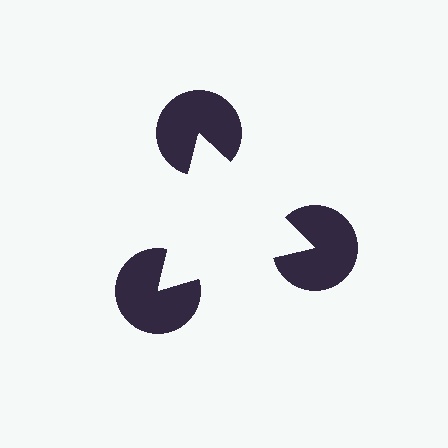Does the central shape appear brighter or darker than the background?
It typically appears slightly brighter than the background, even though no actual brightness change is drawn.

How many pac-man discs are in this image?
There are 3 — one at each vertex of the illusory triangle.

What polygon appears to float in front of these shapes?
An illusory triangle — its edges are inferred from the aligned wedge cuts in the pac-man discs, not physically drawn.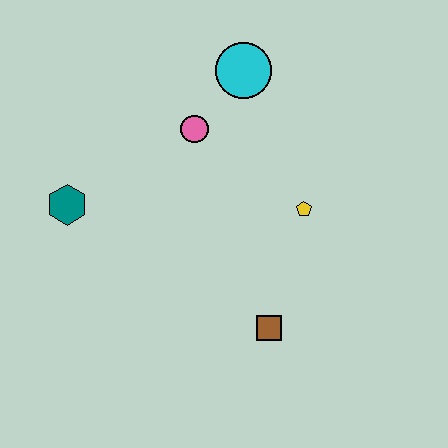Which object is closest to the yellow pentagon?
The brown square is closest to the yellow pentagon.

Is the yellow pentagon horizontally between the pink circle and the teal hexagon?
No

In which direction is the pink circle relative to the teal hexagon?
The pink circle is to the right of the teal hexagon.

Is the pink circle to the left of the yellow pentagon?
Yes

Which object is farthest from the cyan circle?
The brown square is farthest from the cyan circle.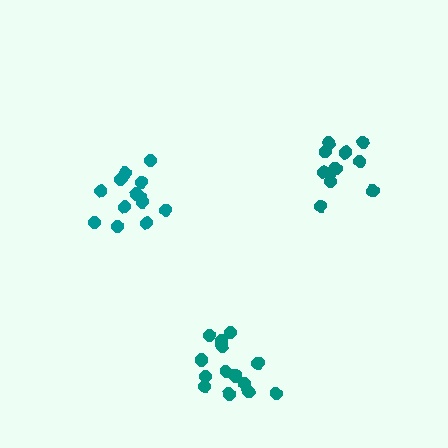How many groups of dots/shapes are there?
There are 3 groups.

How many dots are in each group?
Group 1: 15 dots, Group 2: 11 dots, Group 3: 14 dots (40 total).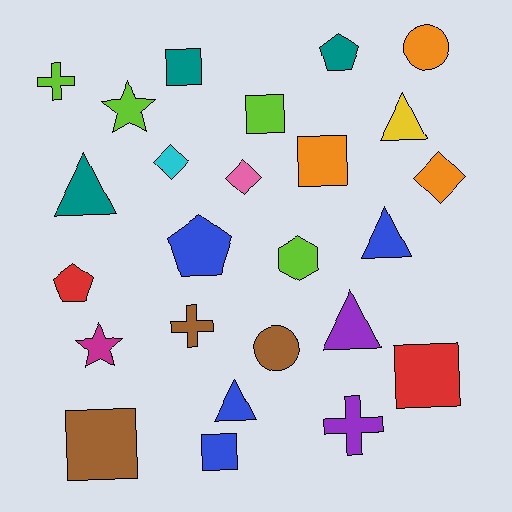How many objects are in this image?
There are 25 objects.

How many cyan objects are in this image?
There is 1 cyan object.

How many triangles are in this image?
There are 5 triangles.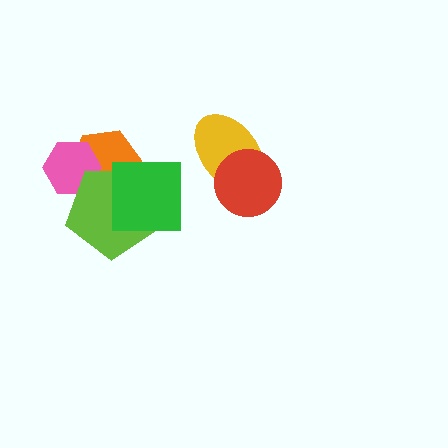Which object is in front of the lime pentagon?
The green square is in front of the lime pentagon.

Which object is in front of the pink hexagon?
The lime pentagon is in front of the pink hexagon.